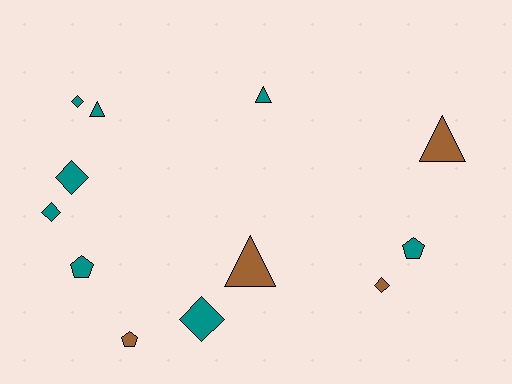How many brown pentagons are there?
There is 1 brown pentagon.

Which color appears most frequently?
Teal, with 8 objects.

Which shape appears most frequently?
Diamond, with 5 objects.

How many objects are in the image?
There are 12 objects.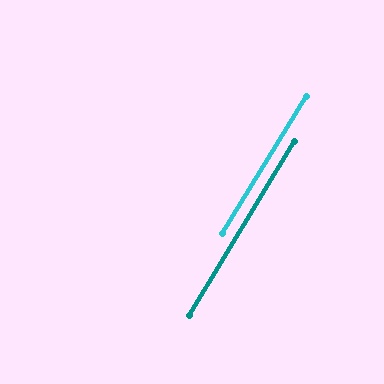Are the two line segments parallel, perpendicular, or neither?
Parallel — their directions differ by only 0.6°.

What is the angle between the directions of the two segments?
Approximately 1 degree.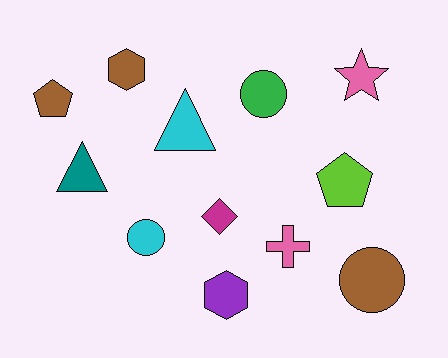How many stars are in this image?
There is 1 star.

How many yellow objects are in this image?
There are no yellow objects.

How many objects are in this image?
There are 12 objects.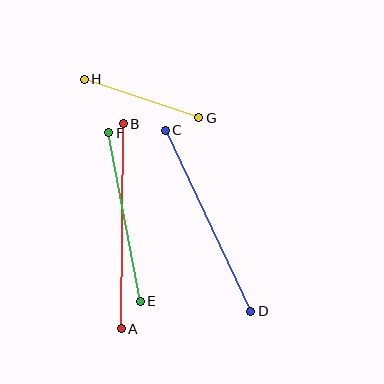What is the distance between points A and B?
The distance is approximately 205 pixels.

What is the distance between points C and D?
The distance is approximately 200 pixels.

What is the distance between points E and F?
The distance is approximately 171 pixels.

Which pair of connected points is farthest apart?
Points A and B are farthest apart.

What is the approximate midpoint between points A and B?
The midpoint is at approximately (122, 226) pixels.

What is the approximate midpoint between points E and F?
The midpoint is at approximately (125, 217) pixels.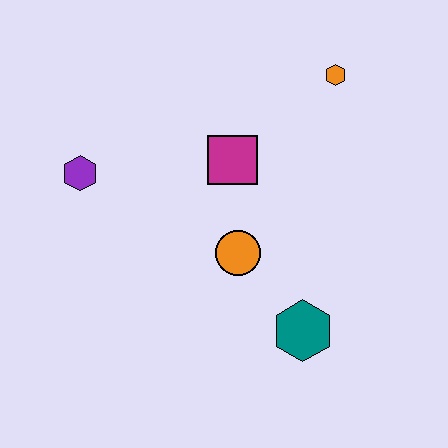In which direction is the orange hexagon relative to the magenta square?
The orange hexagon is to the right of the magenta square.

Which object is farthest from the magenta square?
The teal hexagon is farthest from the magenta square.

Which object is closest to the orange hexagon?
The magenta square is closest to the orange hexagon.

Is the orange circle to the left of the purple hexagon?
No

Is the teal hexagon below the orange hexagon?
Yes